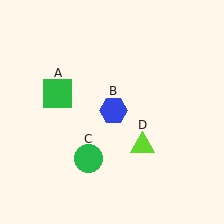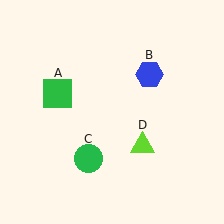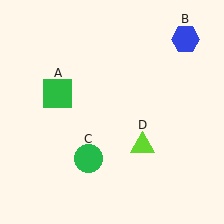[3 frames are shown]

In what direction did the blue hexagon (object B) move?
The blue hexagon (object B) moved up and to the right.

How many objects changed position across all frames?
1 object changed position: blue hexagon (object B).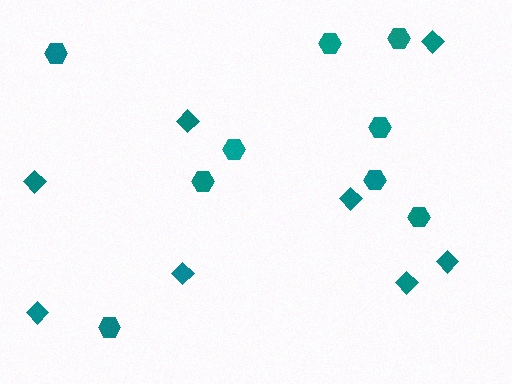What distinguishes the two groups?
There are 2 groups: one group of diamonds (8) and one group of hexagons (9).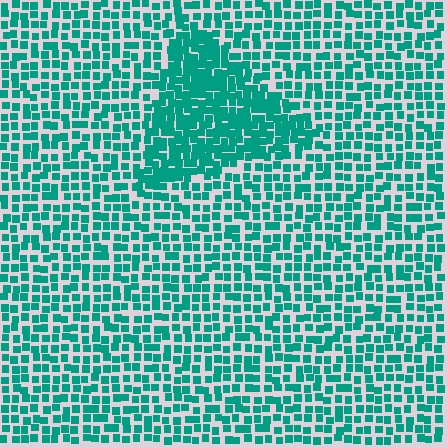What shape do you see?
I see a triangle.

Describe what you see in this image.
The image contains small teal elements arranged at two different densities. A triangle-shaped region is visible where the elements are more densely packed than the surrounding area.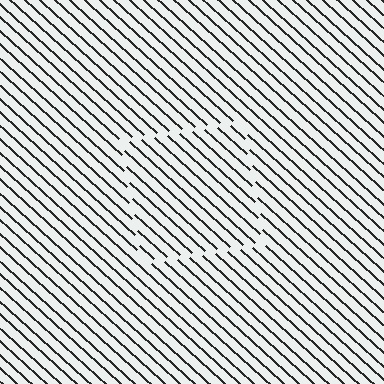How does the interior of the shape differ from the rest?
The interior of the shape contains the same grating, shifted by half a period — the contour is defined by the phase discontinuity where line-ends from the inner and outer gratings abut.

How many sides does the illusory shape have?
4 sides — the line-ends trace a square.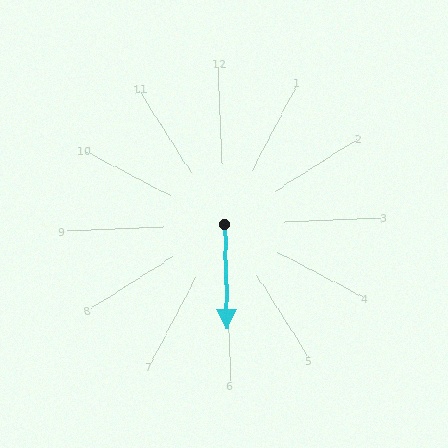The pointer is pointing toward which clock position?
Roughly 6 o'clock.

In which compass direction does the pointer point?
South.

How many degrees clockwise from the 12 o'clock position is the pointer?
Approximately 181 degrees.